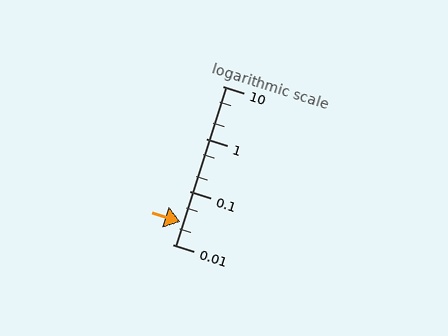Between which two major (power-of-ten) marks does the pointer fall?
The pointer is between 0.01 and 0.1.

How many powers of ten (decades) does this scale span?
The scale spans 3 decades, from 0.01 to 10.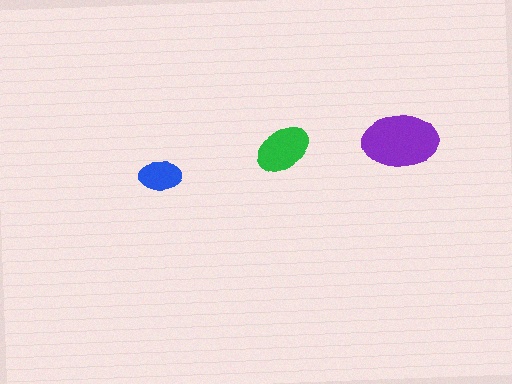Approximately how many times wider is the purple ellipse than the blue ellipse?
About 2 times wider.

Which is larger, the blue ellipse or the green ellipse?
The green one.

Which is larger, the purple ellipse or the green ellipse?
The purple one.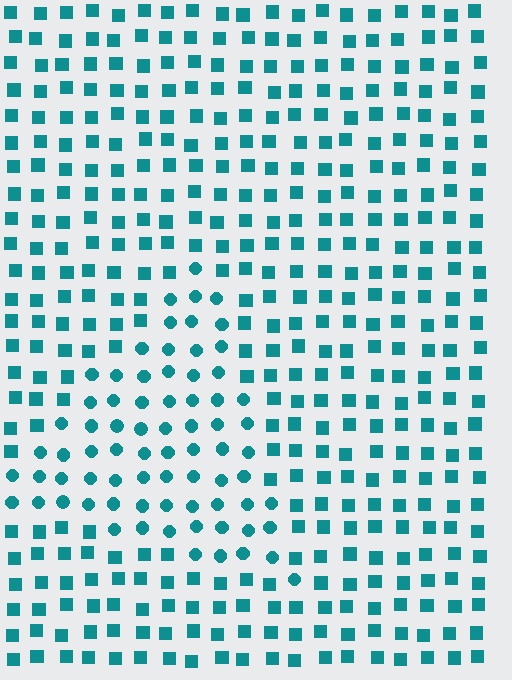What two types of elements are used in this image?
The image uses circles inside the triangle region and squares outside it.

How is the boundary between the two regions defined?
The boundary is defined by a change in element shape: circles inside vs. squares outside. All elements share the same color and spacing.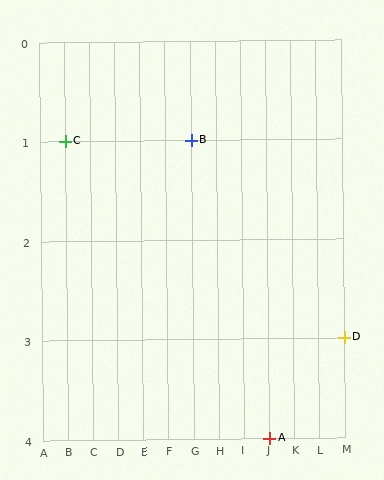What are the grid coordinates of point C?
Point C is at grid coordinates (B, 1).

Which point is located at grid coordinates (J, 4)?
Point A is at (J, 4).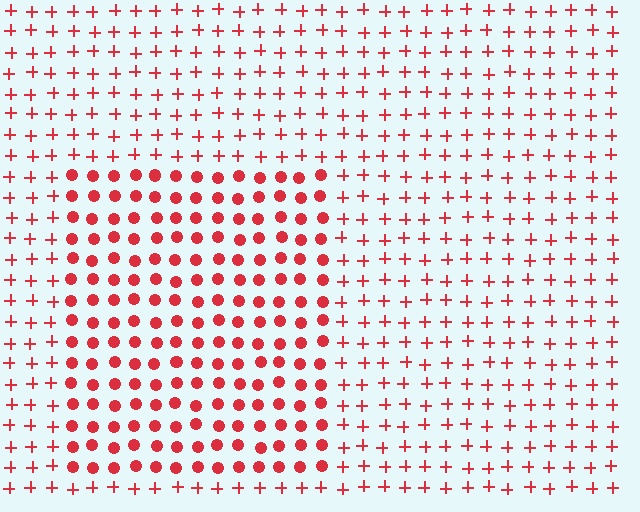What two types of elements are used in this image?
The image uses circles inside the rectangle region and plus signs outside it.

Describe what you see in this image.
The image is filled with small red elements arranged in a uniform grid. A rectangle-shaped region contains circles, while the surrounding area contains plus signs. The boundary is defined purely by the change in element shape.